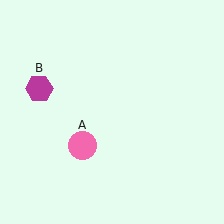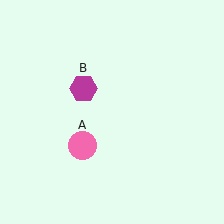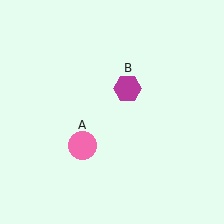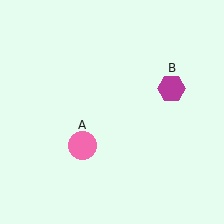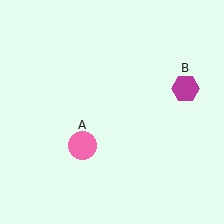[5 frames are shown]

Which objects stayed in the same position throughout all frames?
Pink circle (object A) remained stationary.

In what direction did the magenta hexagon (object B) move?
The magenta hexagon (object B) moved right.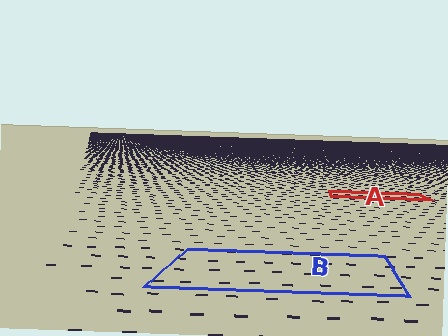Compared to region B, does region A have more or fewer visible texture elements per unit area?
Region A has more texture elements per unit area — they are packed more densely because it is farther away.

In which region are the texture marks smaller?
The texture marks are smaller in region A, because it is farther away.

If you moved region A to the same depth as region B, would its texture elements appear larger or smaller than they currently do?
They would appear larger. At a closer depth, the same texture elements are projected at a bigger on-screen size.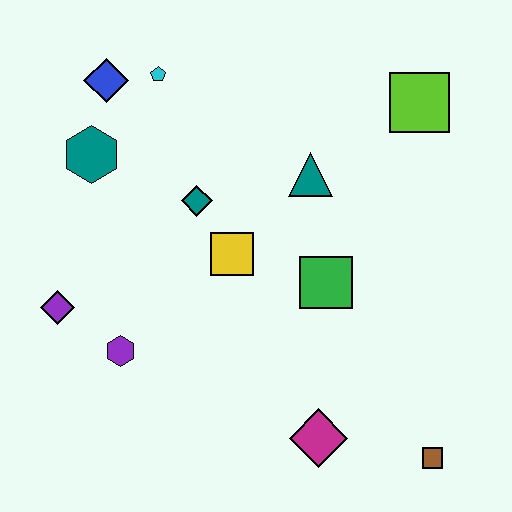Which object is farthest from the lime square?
The purple diamond is farthest from the lime square.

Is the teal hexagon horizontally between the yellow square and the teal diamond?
No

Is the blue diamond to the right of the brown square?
No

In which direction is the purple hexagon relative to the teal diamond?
The purple hexagon is below the teal diamond.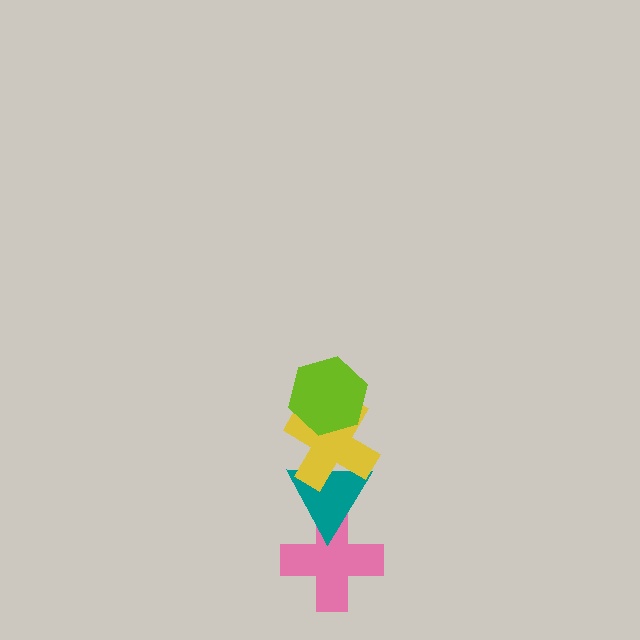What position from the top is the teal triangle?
The teal triangle is 3rd from the top.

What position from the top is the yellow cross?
The yellow cross is 2nd from the top.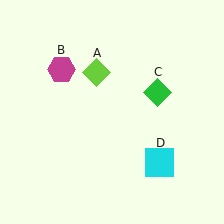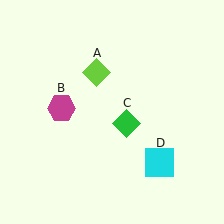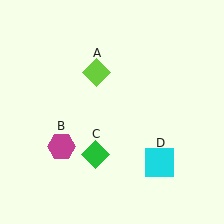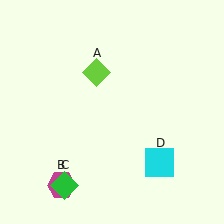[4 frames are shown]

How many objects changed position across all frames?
2 objects changed position: magenta hexagon (object B), green diamond (object C).